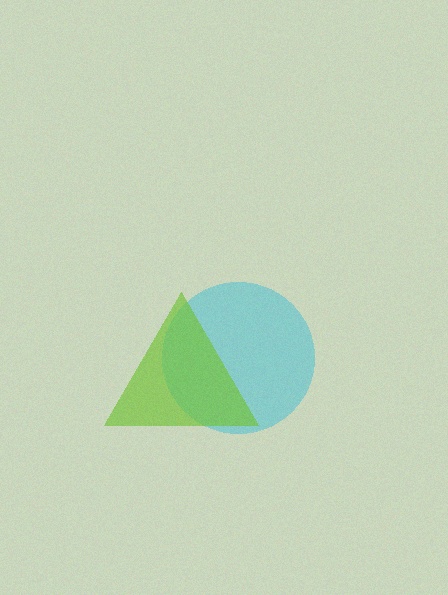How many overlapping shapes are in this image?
There are 2 overlapping shapes in the image.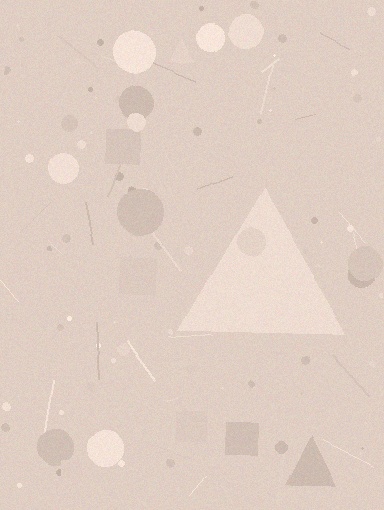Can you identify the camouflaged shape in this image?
The camouflaged shape is a triangle.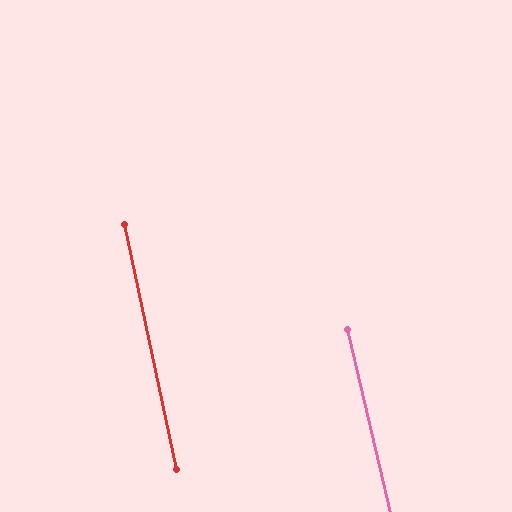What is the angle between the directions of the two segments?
Approximately 1 degree.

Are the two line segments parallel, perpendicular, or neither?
Parallel — their directions differ by only 1.0°.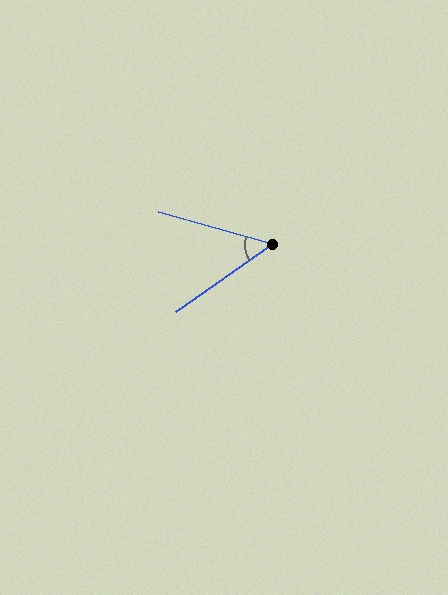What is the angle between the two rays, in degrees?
Approximately 50 degrees.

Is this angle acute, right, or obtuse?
It is acute.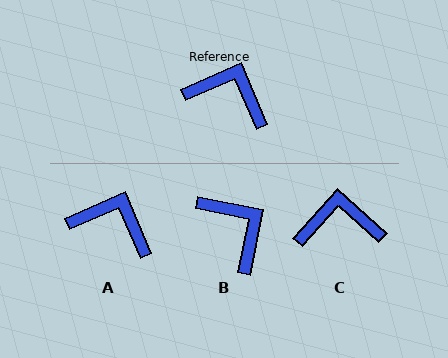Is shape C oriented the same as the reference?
No, it is off by about 25 degrees.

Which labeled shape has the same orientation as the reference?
A.